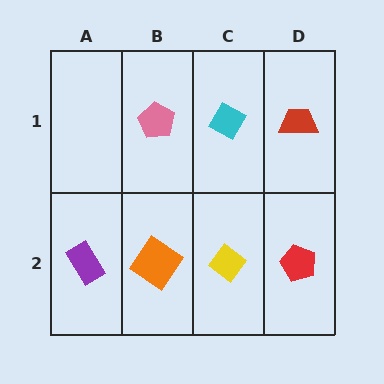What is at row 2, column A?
A purple rectangle.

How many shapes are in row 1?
3 shapes.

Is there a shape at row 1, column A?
No, that cell is empty.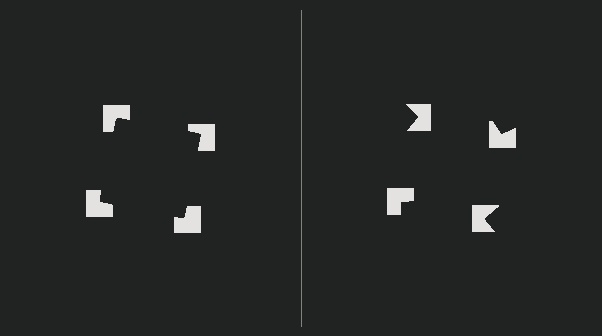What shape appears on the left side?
An illusory square.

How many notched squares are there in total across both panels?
8 — 4 on each side.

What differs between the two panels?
The notched squares are positioned identically on both sides; only the wedge orientations differ. On the left they align to a square; on the right they are misaligned.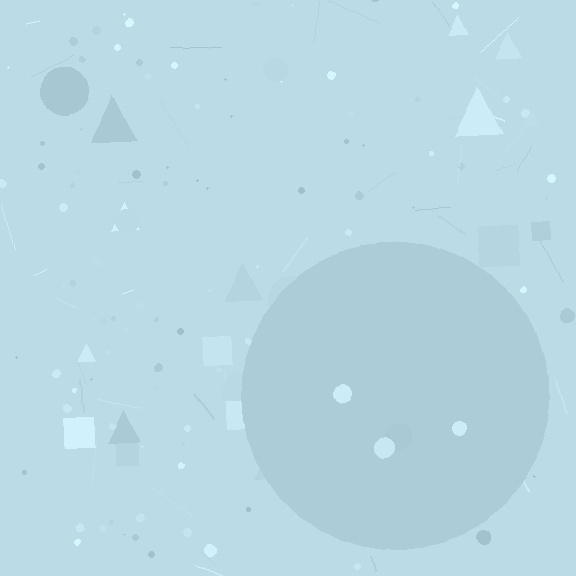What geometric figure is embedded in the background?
A circle is embedded in the background.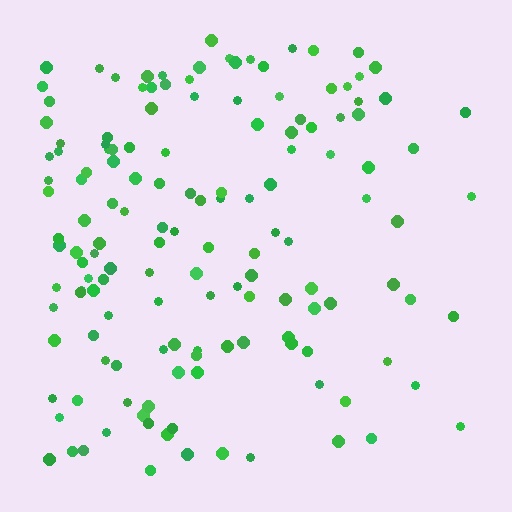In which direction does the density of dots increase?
From right to left, with the left side densest.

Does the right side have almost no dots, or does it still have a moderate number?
Still a moderate number, just noticeably fewer than the left.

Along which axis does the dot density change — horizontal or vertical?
Horizontal.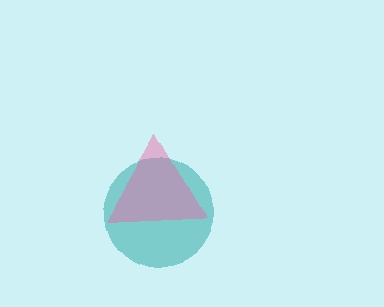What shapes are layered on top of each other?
The layered shapes are: a teal circle, a pink triangle.